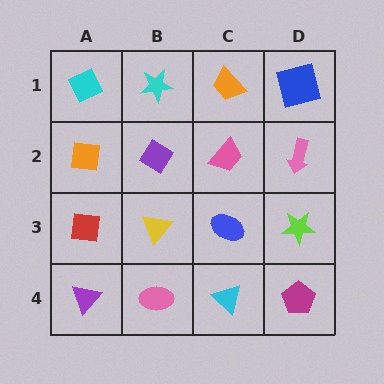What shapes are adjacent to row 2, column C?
An orange trapezoid (row 1, column C), a blue ellipse (row 3, column C), a purple diamond (row 2, column B), a pink arrow (row 2, column D).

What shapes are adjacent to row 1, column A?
An orange square (row 2, column A), a cyan star (row 1, column B).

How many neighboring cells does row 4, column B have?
3.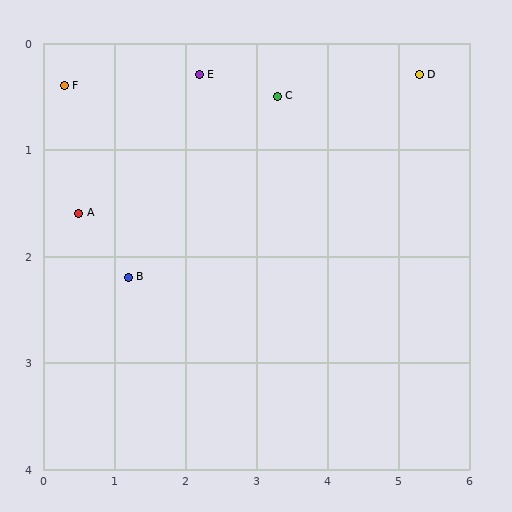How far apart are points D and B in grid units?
Points D and B are about 4.5 grid units apart.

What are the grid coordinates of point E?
Point E is at approximately (2.2, 0.3).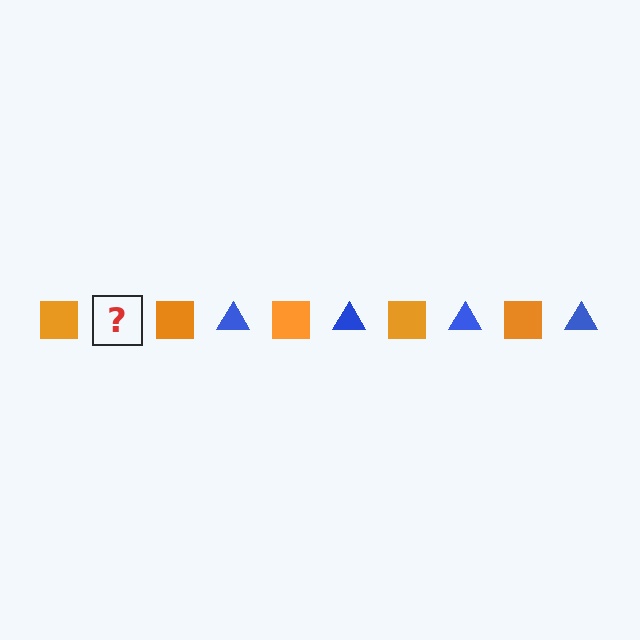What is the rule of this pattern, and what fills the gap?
The rule is that the pattern alternates between orange square and blue triangle. The gap should be filled with a blue triangle.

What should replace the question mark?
The question mark should be replaced with a blue triangle.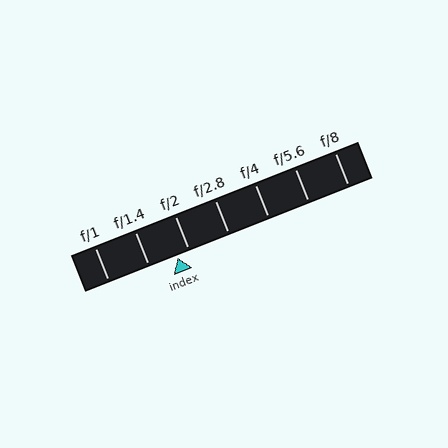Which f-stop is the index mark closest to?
The index mark is closest to f/2.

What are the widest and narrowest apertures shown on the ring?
The widest aperture shown is f/1 and the narrowest is f/8.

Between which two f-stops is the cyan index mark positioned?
The index mark is between f/1.4 and f/2.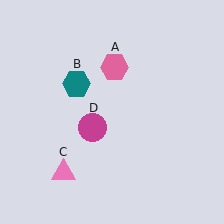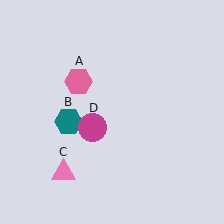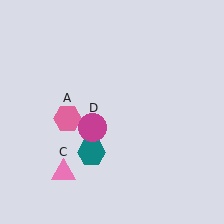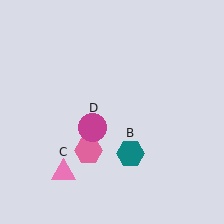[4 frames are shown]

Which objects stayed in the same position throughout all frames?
Pink triangle (object C) and magenta circle (object D) remained stationary.